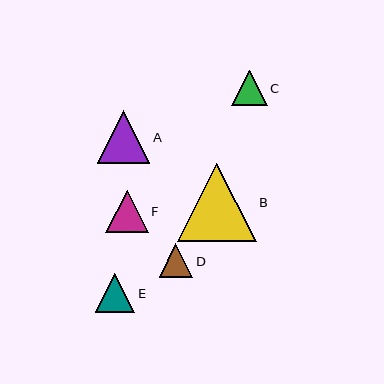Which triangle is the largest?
Triangle B is the largest with a size of approximately 78 pixels.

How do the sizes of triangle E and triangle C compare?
Triangle E and triangle C are approximately the same size.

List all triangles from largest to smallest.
From largest to smallest: B, A, F, E, C, D.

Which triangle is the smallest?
Triangle D is the smallest with a size of approximately 34 pixels.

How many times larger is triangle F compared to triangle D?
Triangle F is approximately 1.2 times the size of triangle D.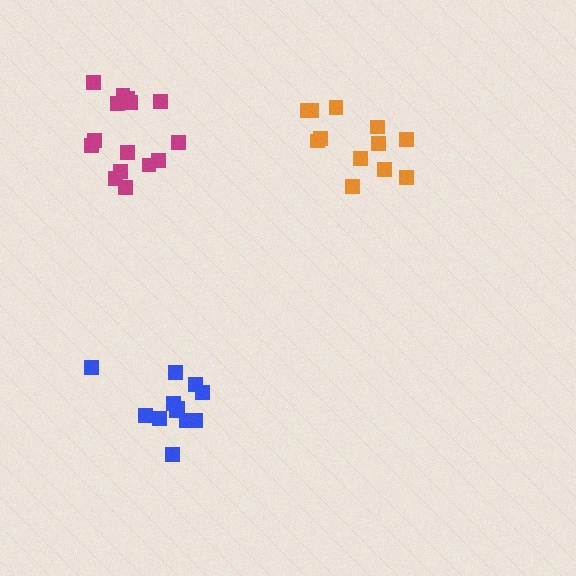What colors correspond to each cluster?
The clusters are colored: orange, magenta, blue.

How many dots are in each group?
Group 1: 12 dots, Group 2: 15 dots, Group 3: 12 dots (39 total).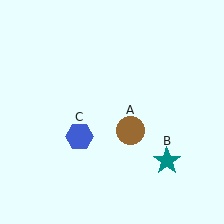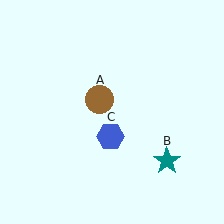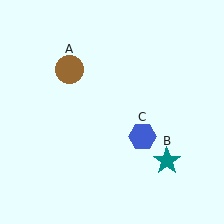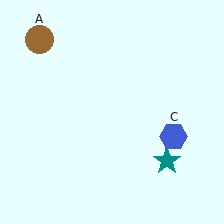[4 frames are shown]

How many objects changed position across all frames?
2 objects changed position: brown circle (object A), blue hexagon (object C).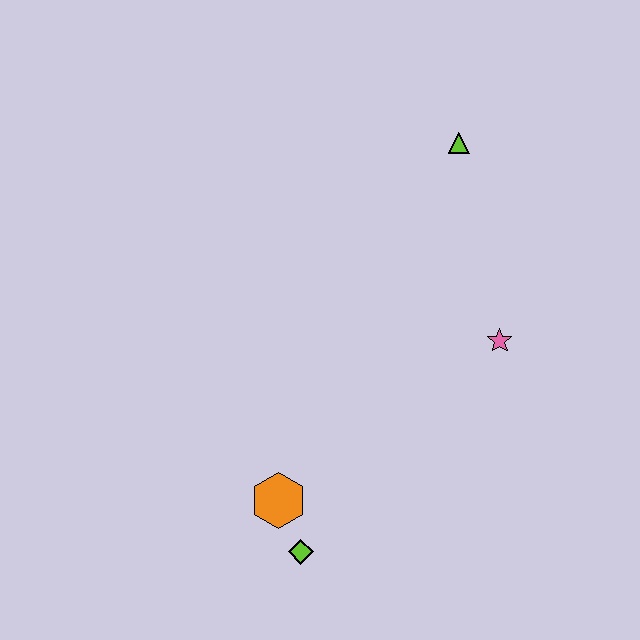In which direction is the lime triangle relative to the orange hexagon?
The lime triangle is above the orange hexagon.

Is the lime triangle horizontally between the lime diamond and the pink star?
Yes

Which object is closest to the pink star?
The lime triangle is closest to the pink star.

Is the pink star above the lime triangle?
No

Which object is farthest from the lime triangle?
The lime diamond is farthest from the lime triangle.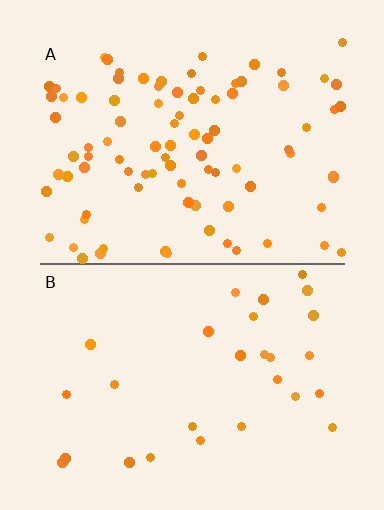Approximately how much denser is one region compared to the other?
Approximately 3.1× — region A over region B.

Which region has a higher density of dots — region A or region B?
A (the top).